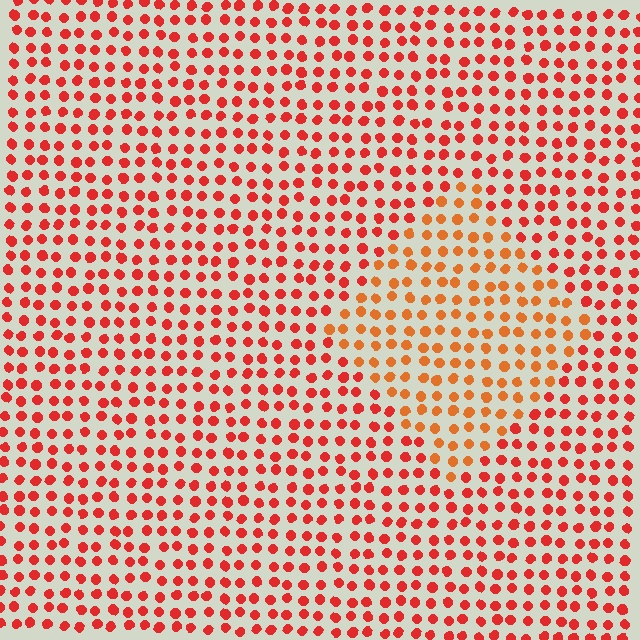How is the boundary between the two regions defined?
The boundary is defined purely by a slight shift in hue (about 24 degrees). Spacing, size, and orientation are identical on both sides.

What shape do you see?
I see a diamond.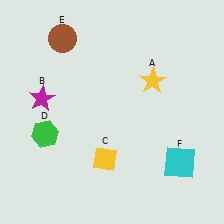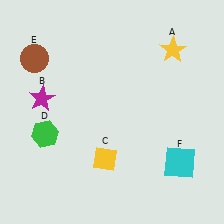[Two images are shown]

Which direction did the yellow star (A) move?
The yellow star (A) moved up.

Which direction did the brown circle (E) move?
The brown circle (E) moved left.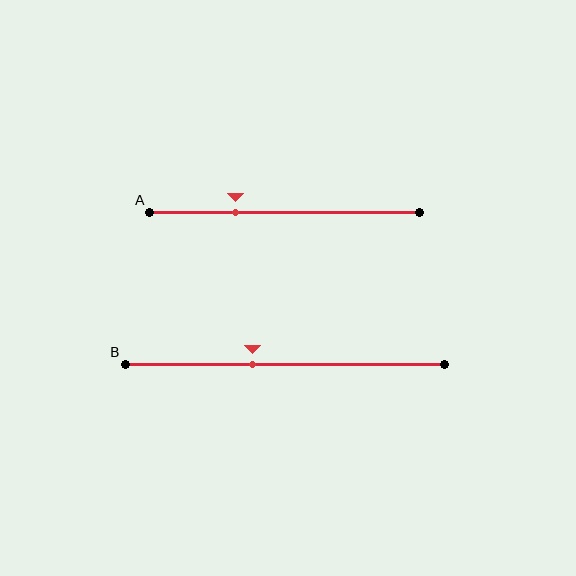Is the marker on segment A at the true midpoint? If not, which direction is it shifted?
No, the marker on segment A is shifted to the left by about 18% of the segment length.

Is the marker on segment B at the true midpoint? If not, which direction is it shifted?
No, the marker on segment B is shifted to the left by about 10% of the segment length.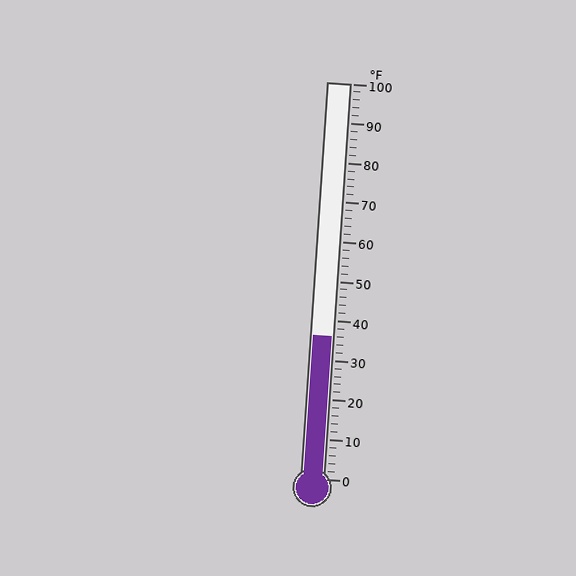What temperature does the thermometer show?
The thermometer shows approximately 36°F.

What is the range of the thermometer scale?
The thermometer scale ranges from 0°F to 100°F.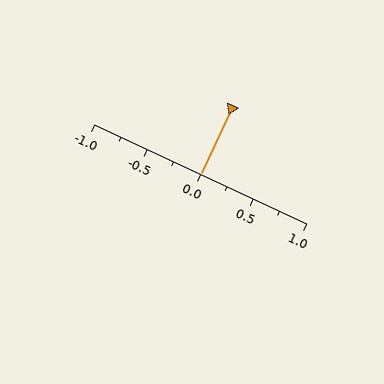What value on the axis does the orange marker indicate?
The marker indicates approximately 0.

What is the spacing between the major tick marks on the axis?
The major ticks are spaced 0.5 apart.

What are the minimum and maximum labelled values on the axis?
The axis runs from -1.0 to 1.0.